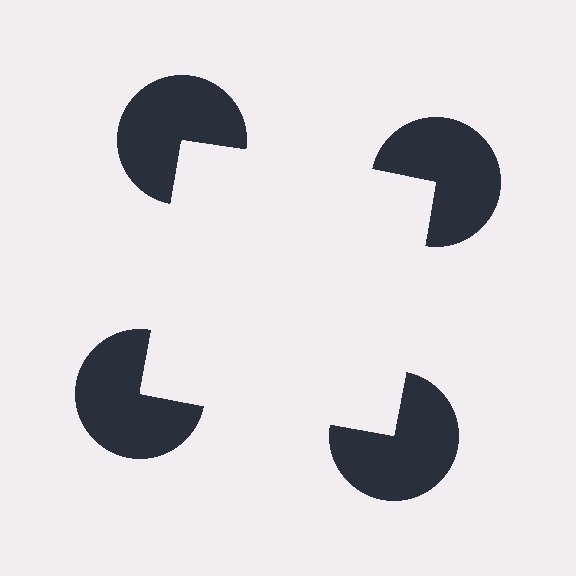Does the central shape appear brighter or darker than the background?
It typically appears slightly brighter than the background, even though no actual brightness change is drawn.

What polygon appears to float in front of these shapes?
An illusory square — its edges are inferred from the aligned wedge cuts in the pac-man discs, not physically drawn.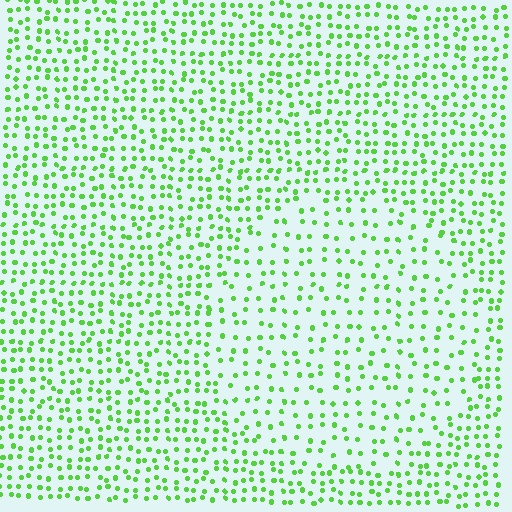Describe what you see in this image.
The image contains small lime elements arranged at two different densities. A circle-shaped region is visible where the elements are less densely packed than the surrounding area.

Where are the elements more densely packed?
The elements are more densely packed outside the circle boundary.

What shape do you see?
I see a circle.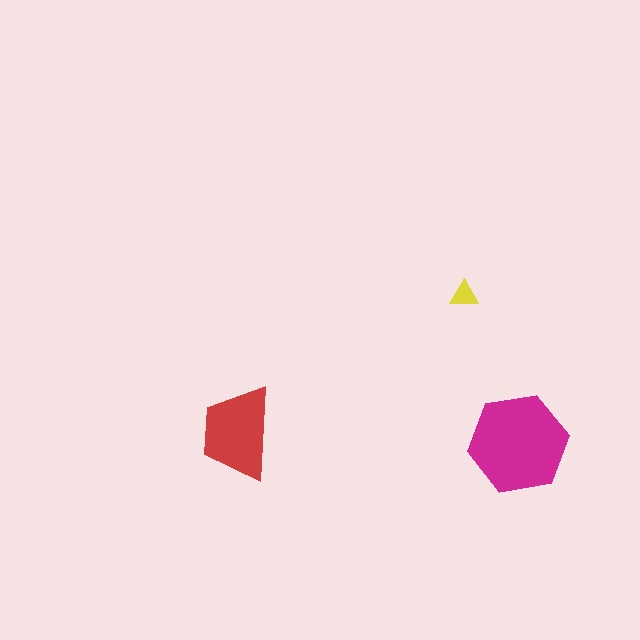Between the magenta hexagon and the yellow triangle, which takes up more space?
The magenta hexagon.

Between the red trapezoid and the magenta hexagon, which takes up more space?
The magenta hexagon.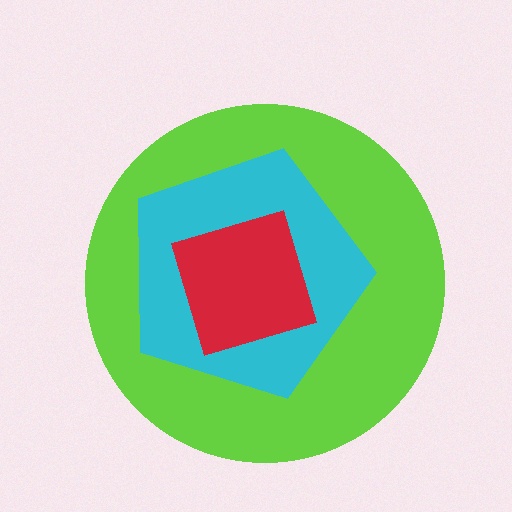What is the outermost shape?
The lime circle.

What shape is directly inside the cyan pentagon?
The red diamond.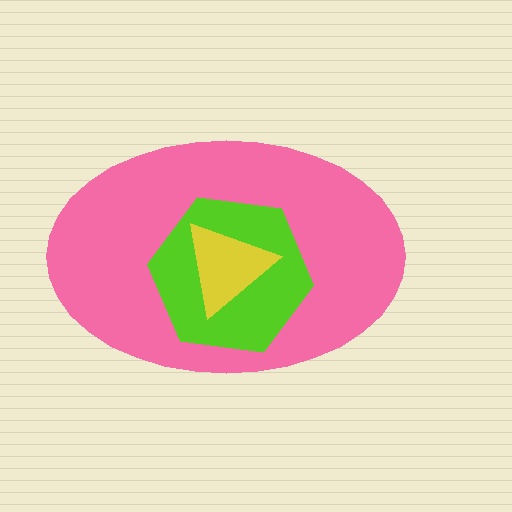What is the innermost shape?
The yellow triangle.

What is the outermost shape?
The pink ellipse.